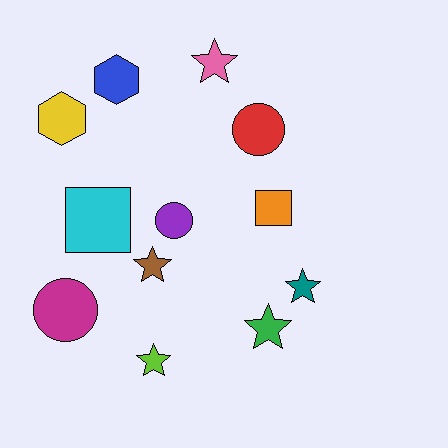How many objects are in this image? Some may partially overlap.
There are 12 objects.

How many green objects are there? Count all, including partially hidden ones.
There is 1 green object.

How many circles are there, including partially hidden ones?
There are 3 circles.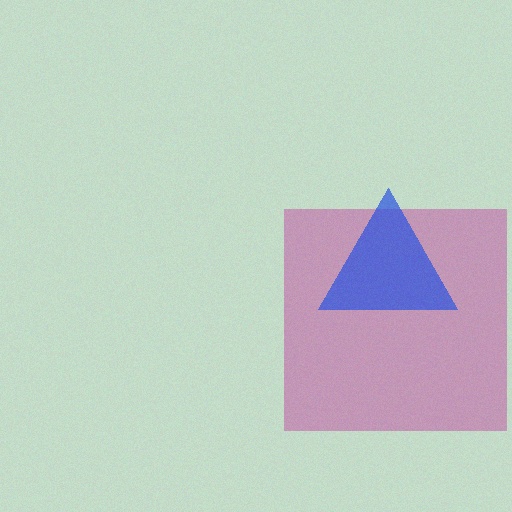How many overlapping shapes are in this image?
There are 2 overlapping shapes in the image.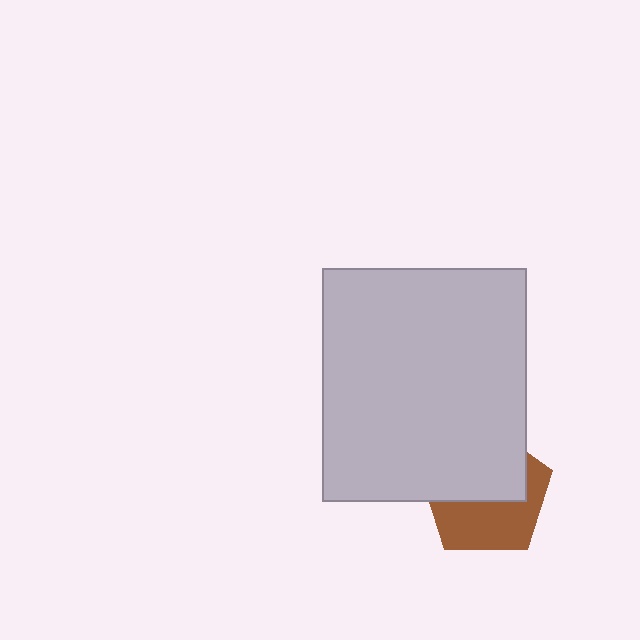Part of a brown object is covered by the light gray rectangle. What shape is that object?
It is a pentagon.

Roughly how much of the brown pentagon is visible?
About half of it is visible (roughly 48%).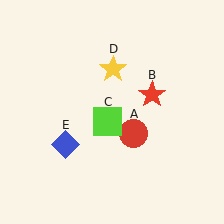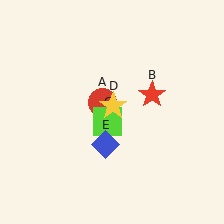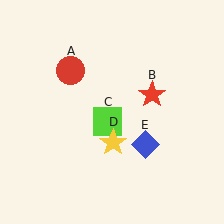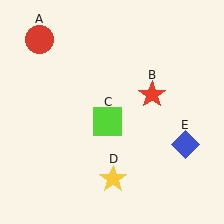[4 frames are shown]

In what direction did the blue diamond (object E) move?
The blue diamond (object E) moved right.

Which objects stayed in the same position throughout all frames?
Red star (object B) and lime square (object C) remained stationary.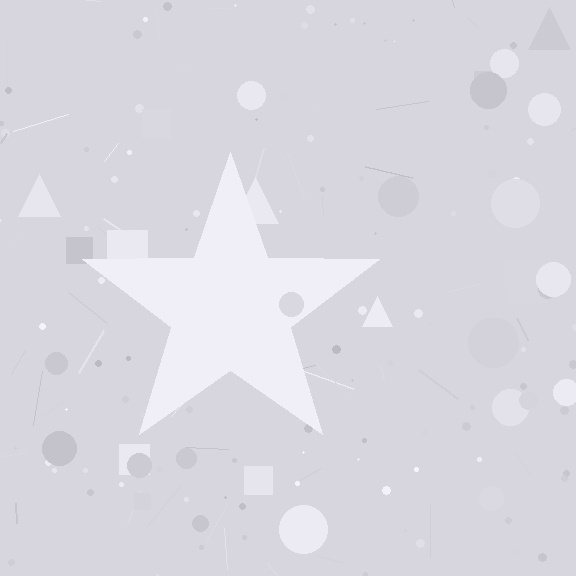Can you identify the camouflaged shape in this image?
The camouflaged shape is a star.